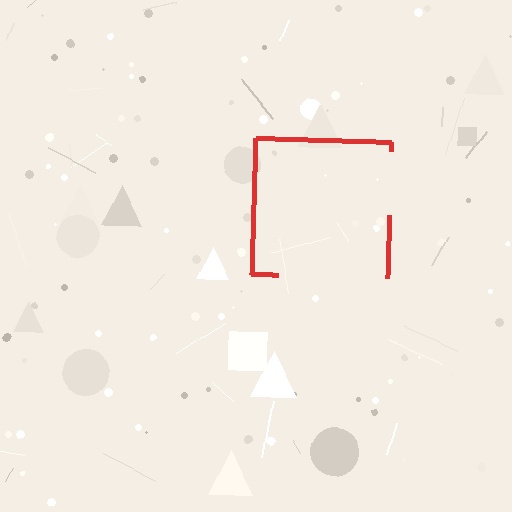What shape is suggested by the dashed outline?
The dashed outline suggests a square.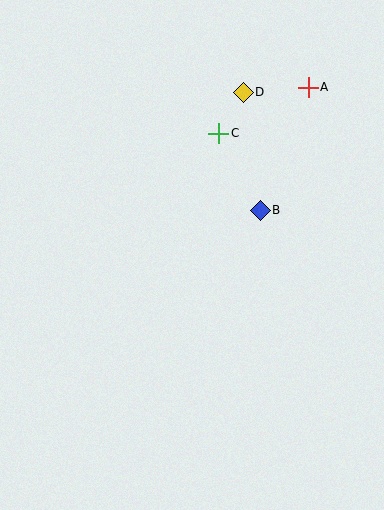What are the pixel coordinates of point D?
Point D is at (243, 92).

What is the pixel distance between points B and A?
The distance between B and A is 132 pixels.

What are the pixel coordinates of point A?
Point A is at (308, 87).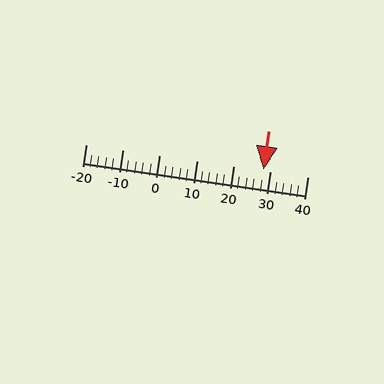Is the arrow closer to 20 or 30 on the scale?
The arrow is closer to 30.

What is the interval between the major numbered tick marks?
The major tick marks are spaced 10 units apart.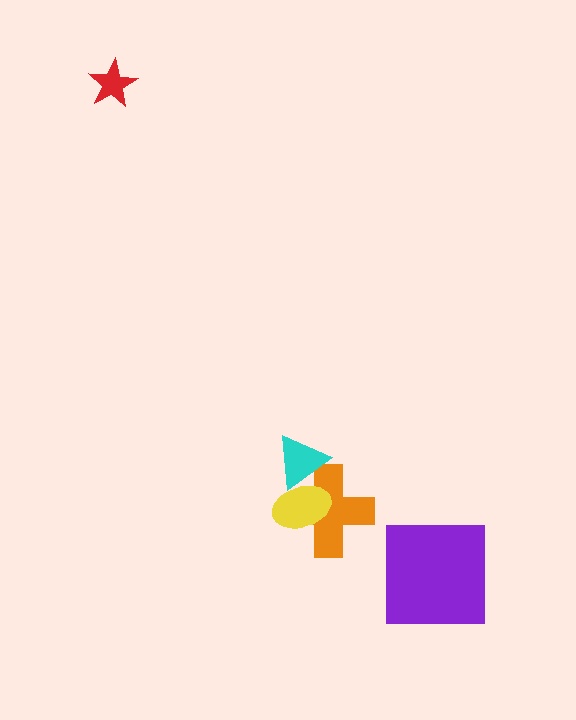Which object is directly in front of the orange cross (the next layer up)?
The yellow ellipse is directly in front of the orange cross.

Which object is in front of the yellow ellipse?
The cyan triangle is in front of the yellow ellipse.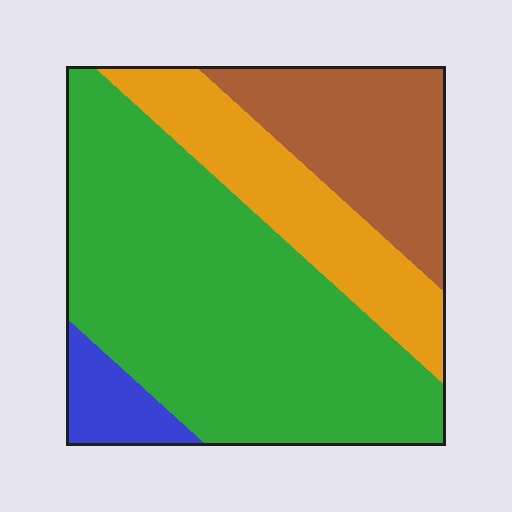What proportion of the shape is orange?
Orange takes up about one fifth (1/5) of the shape.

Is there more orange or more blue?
Orange.